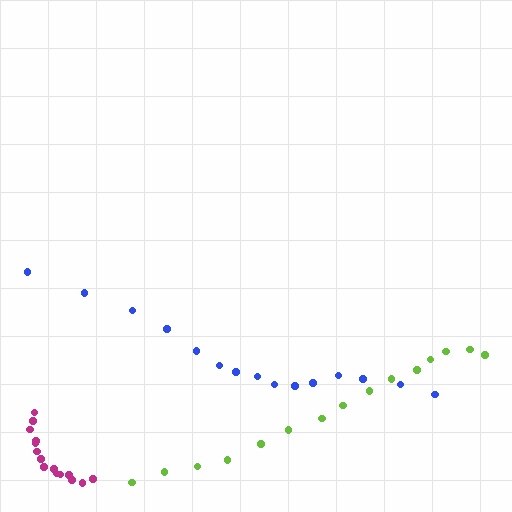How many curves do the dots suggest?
There are 3 distinct paths.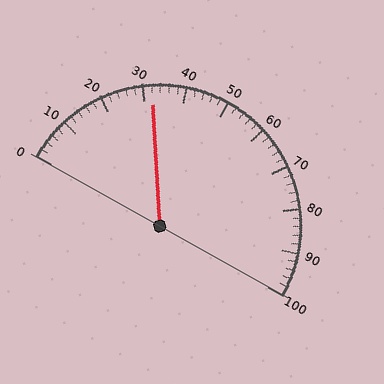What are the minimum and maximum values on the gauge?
The gauge ranges from 0 to 100.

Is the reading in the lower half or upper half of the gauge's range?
The reading is in the lower half of the range (0 to 100).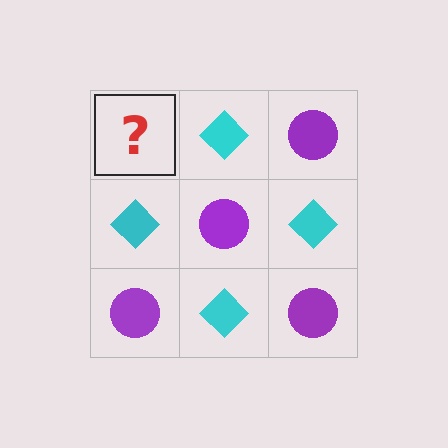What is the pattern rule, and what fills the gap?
The rule is that it alternates purple circle and cyan diamond in a checkerboard pattern. The gap should be filled with a purple circle.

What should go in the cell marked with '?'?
The missing cell should contain a purple circle.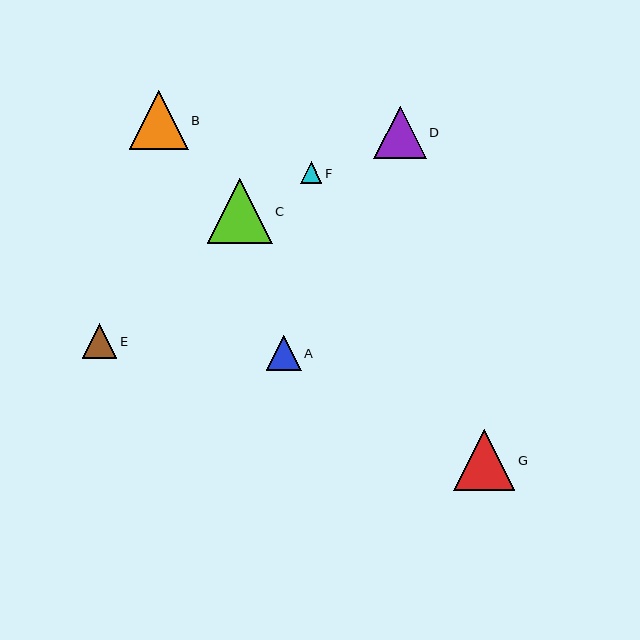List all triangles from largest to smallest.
From largest to smallest: C, G, B, D, A, E, F.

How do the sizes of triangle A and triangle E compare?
Triangle A and triangle E are approximately the same size.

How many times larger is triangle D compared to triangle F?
Triangle D is approximately 2.4 times the size of triangle F.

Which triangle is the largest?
Triangle C is the largest with a size of approximately 64 pixels.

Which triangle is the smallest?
Triangle F is the smallest with a size of approximately 22 pixels.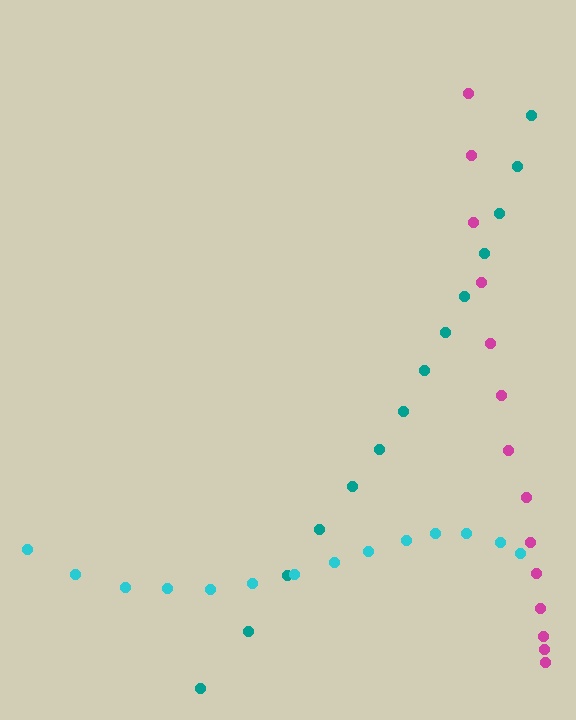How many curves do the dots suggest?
There are 3 distinct paths.